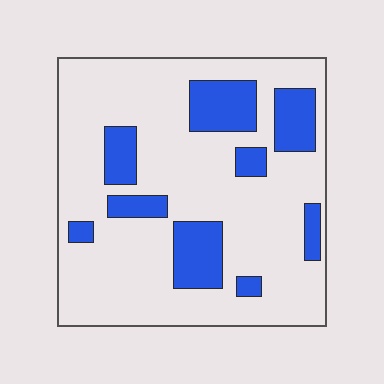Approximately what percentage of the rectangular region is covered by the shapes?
Approximately 20%.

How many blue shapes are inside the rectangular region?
9.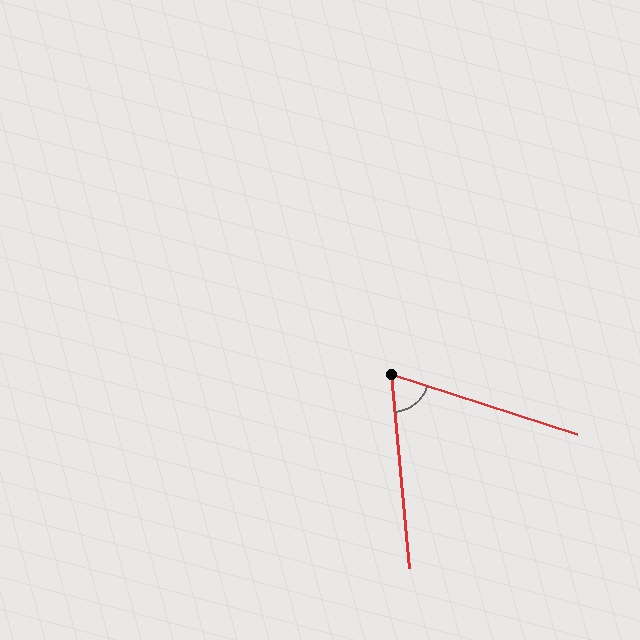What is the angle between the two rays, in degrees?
Approximately 67 degrees.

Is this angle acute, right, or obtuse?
It is acute.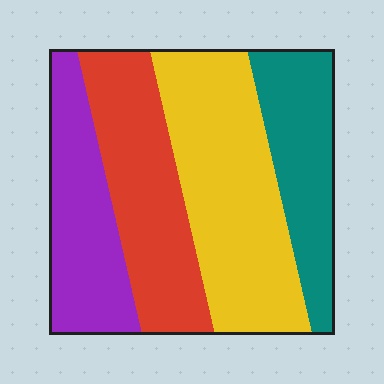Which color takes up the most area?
Yellow, at roughly 35%.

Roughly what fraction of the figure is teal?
Teal covers around 20% of the figure.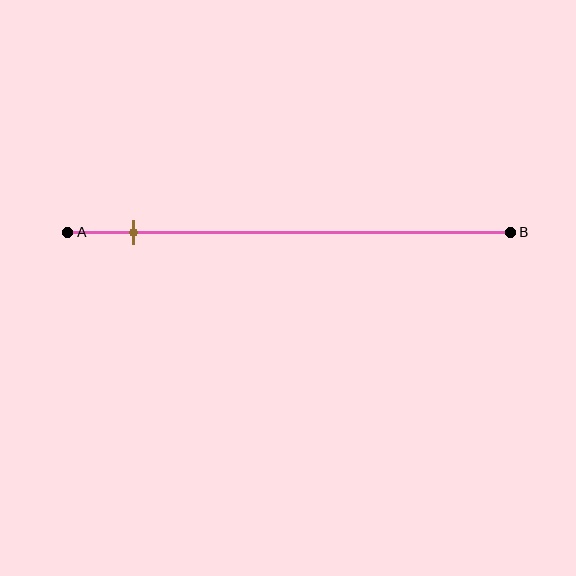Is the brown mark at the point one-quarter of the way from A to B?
No, the mark is at about 15% from A, not at the 25% one-quarter point.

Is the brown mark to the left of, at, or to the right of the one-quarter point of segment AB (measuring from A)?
The brown mark is to the left of the one-quarter point of segment AB.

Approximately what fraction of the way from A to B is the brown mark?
The brown mark is approximately 15% of the way from A to B.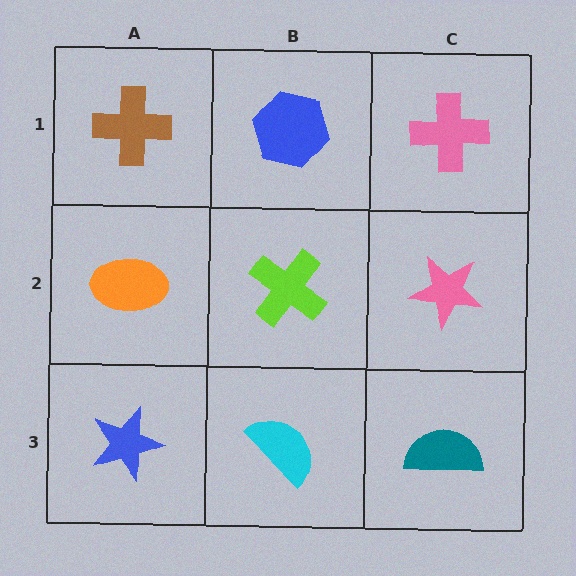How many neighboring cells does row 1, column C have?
2.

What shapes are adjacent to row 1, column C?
A pink star (row 2, column C), a blue hexagon (row 1, column B).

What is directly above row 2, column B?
A blue hexagon.